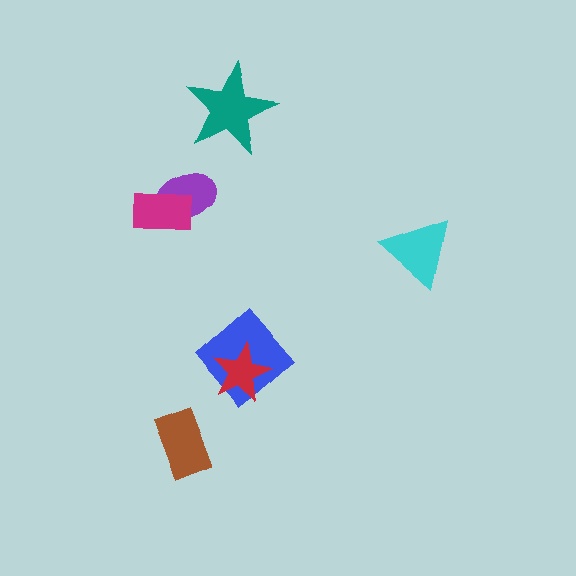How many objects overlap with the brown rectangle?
0 objects overlap with the brown rectangle.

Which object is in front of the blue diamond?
The red star is in front of the blue diamond.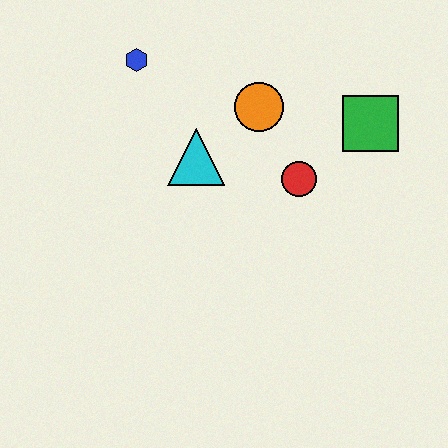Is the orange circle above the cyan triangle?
Yes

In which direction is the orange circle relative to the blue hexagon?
The orange circle is to the right of the blue hexagon.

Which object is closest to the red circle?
The orange circle is closest to the red circle.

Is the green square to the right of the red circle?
Yes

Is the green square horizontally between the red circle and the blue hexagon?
No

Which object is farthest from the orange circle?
The blue hexagon is farthest from the orange circle.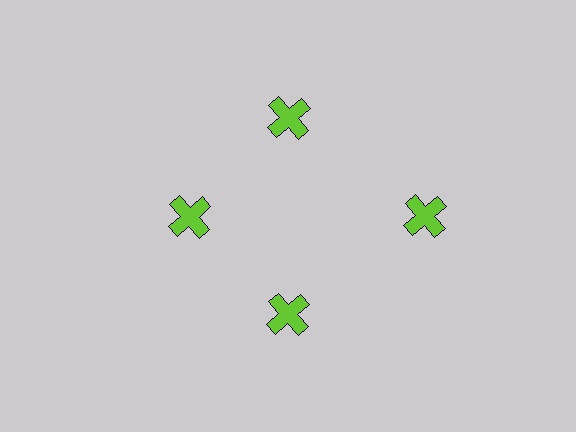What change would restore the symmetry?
The symmetry would be restored by moving it inward, back onto the ring so that all 4 crosses sit at equal angles and equal distance from the center.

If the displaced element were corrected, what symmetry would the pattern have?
It would have 4-fold rotational symmetry — the pattern would map onto itself every 90 degrees.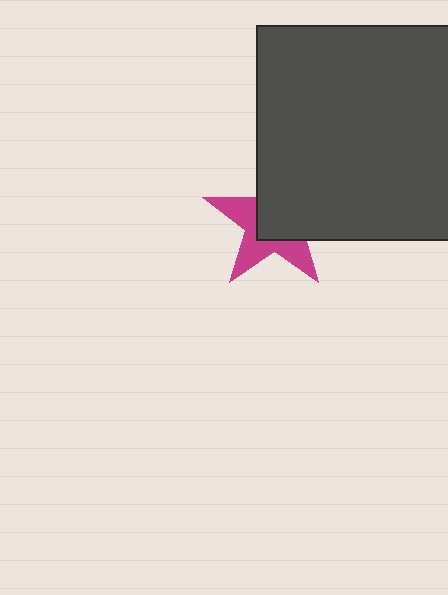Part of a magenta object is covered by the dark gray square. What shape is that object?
It is a star.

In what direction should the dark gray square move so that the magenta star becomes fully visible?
The dark gray square should move toward the upper-right. That is the shortest direction to clear the overlap and leave the magenta star fully visible.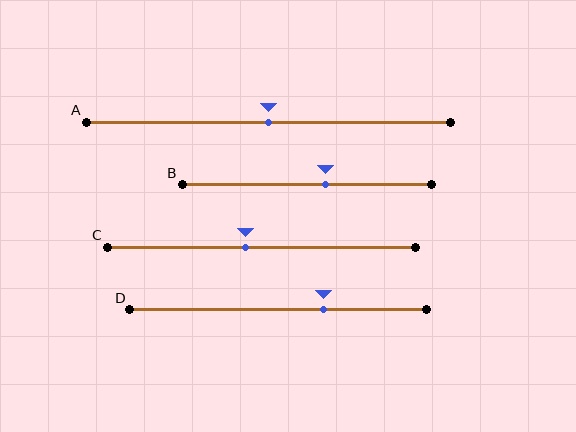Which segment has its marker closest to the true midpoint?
Segment A has its marker closest to the true midpoint.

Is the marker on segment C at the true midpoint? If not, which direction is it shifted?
No, the marker on segment C is shifted to the left by about 5% of the segment length.